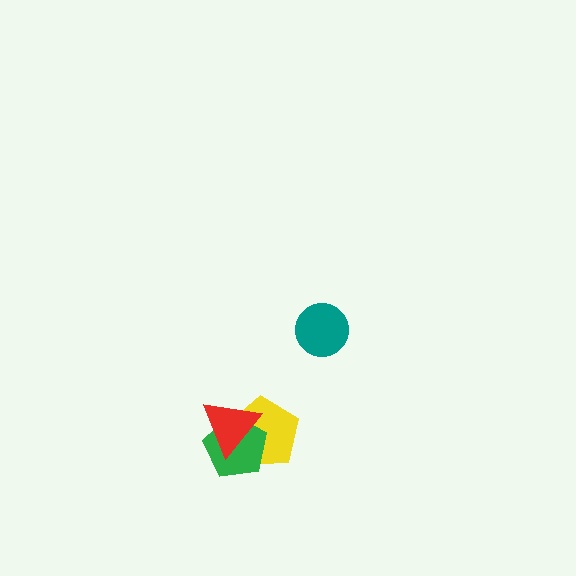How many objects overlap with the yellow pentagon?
2 objects overlap with the yellow pentagon.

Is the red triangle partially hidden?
No, no other shape covers it.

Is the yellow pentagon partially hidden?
Yes, it is partially covered by another shape.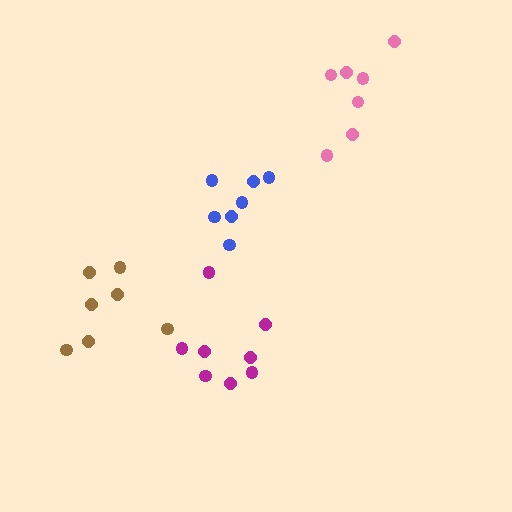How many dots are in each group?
Group 1: 7 dots, Group 2: 7 dots, Group 3: 8 dots, Group 4: 7 dots (29 total).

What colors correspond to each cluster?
The clusters are colored: pink, brown, magenta, blue.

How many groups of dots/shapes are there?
There are 4 groups.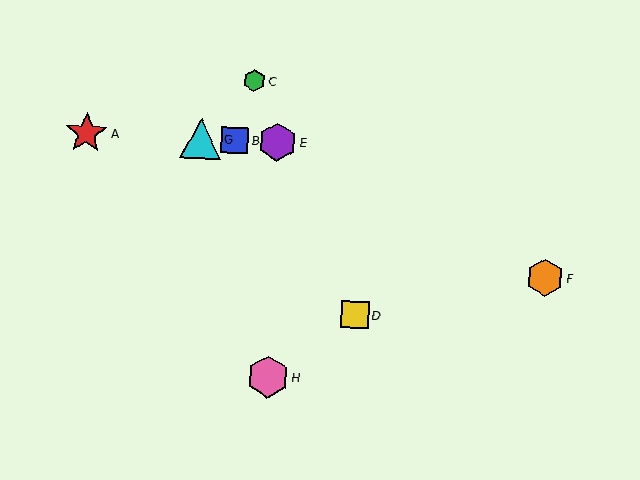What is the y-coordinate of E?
Object E is at y≈142.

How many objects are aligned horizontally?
4 objects (A, B, E, G) are aligned horizontally.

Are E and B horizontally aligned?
Yes, both are at y≈142.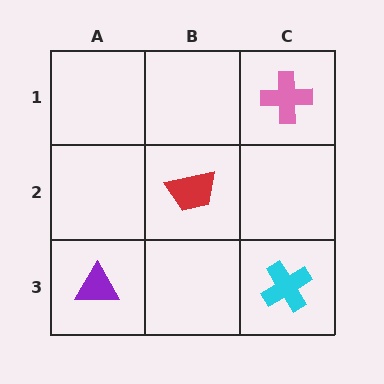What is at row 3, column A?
A purple triangle.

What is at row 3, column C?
A cyan cross.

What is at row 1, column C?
A pink cross.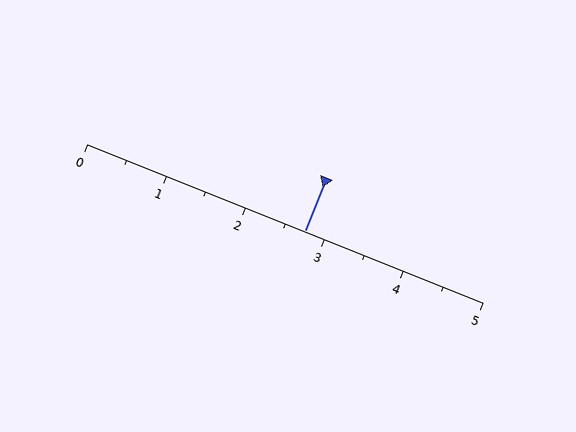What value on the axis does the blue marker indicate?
The marker indicates approximately 2.8.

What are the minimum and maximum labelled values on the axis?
The axis runs from 0 to 5.